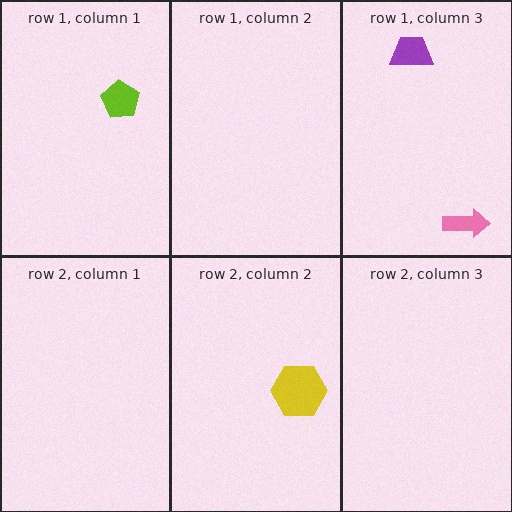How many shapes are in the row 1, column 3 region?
2.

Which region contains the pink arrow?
The row 1, column 3 region.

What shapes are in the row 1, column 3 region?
The pink arrow, the purple trapezoid.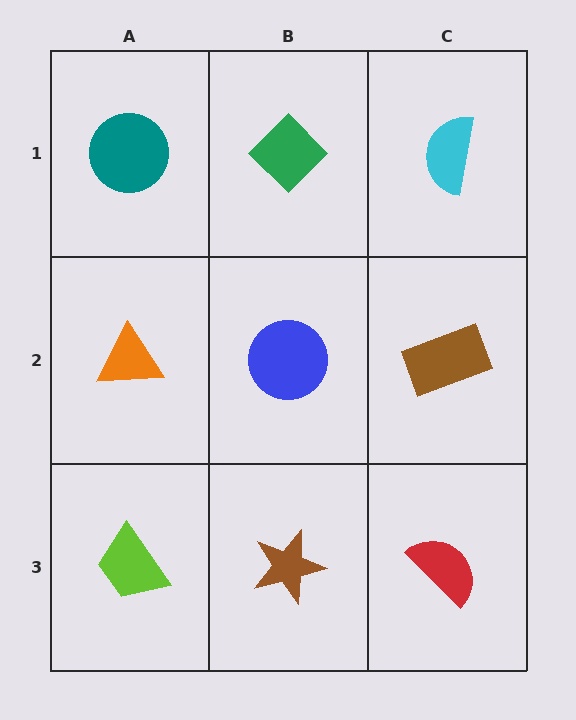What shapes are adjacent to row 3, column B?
A blue circle (row 2, column B), a lime trapezoid (row 3, column A), a red semicircle (row 3, column C).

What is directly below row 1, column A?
An orange triangle.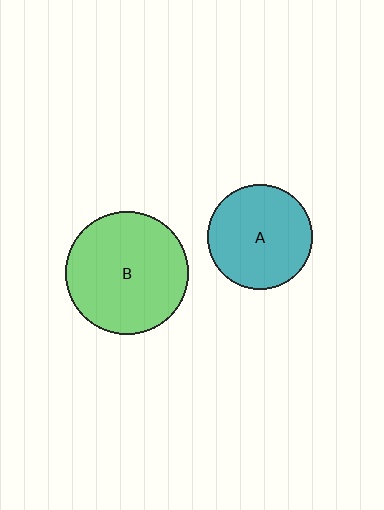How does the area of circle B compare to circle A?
Approximately 1.4 times.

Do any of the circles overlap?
No, none of the circles overlap.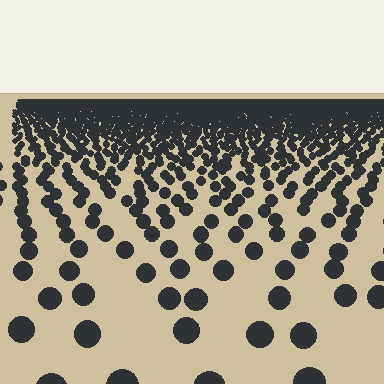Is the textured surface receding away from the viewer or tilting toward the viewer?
The surface is receding away from the viewer. Texture elements get smaller and denser toward the top.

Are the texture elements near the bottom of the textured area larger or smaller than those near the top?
Larger. Near the bottom, elements are closer to the viewer and appear at a bigger on-screen size.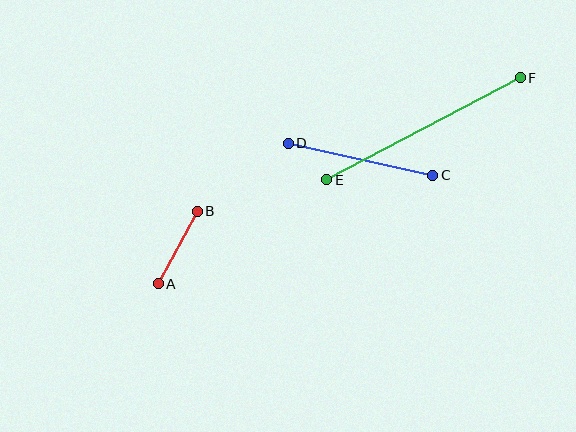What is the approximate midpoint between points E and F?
The midpoint is at approximately (423, 129) pixels.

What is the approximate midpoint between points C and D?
The midpoint is at approximately (361, 159) pixels.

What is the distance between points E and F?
The distance is approximately 219 pixels.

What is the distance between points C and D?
The distance is approximately 148 pixels.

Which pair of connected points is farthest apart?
Points E and F are farthest apart.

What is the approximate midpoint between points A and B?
The midpoint is at approximately (178, 248) pixels.